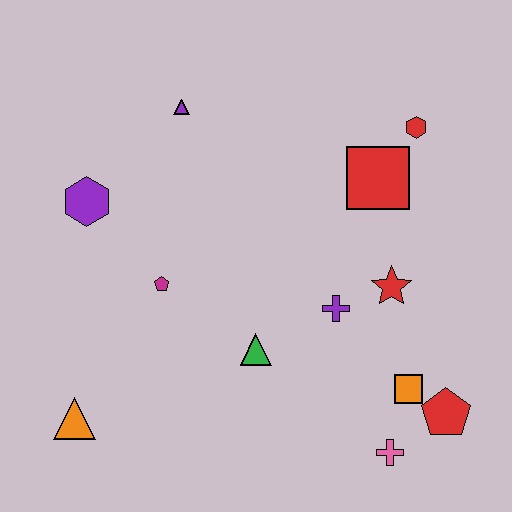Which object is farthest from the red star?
The orange triangle is farthest from the red star.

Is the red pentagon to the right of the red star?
Yes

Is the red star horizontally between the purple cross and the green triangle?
No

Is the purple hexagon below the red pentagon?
No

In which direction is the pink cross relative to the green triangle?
The pink cross is to the right of the green triangle.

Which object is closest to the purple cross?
The red star is closest to the purple cross.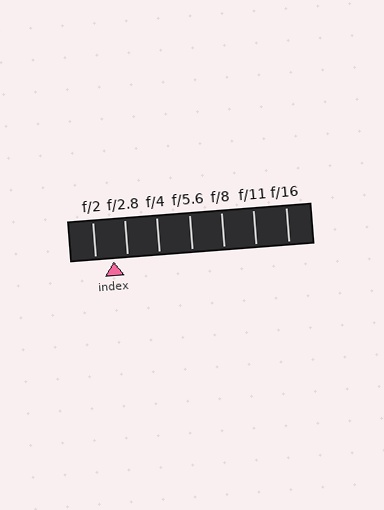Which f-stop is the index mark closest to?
The index mark is closest to f/2.8.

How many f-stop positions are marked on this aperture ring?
There are 7 f-stop positions marked.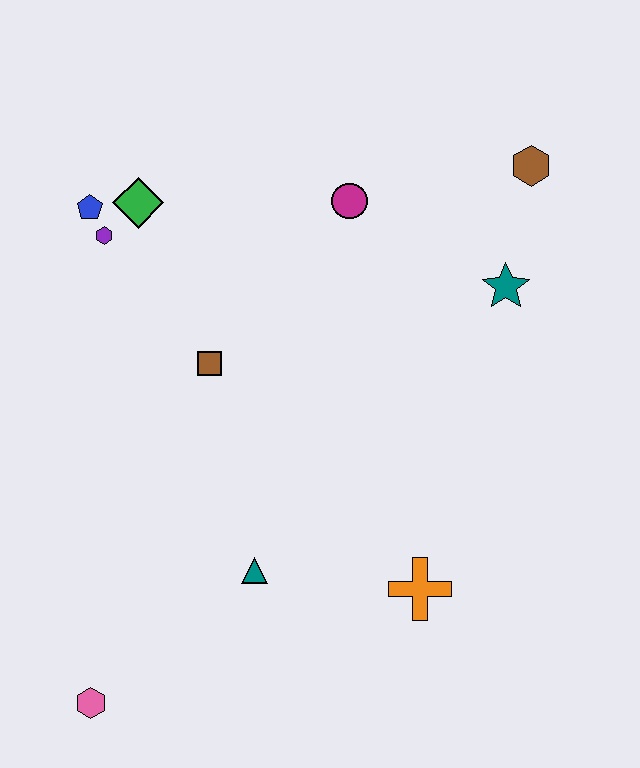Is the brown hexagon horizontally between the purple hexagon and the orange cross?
No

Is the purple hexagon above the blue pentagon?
No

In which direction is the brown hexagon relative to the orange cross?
The brown hexagon is above the orange cross.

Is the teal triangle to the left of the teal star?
Yes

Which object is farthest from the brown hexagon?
The pink hexagon is farthest from the brown hexagon.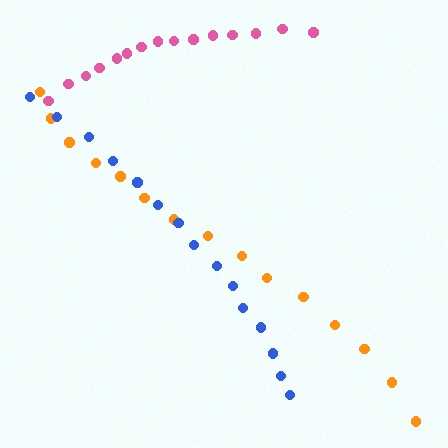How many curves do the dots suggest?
There are 3 distinct paths.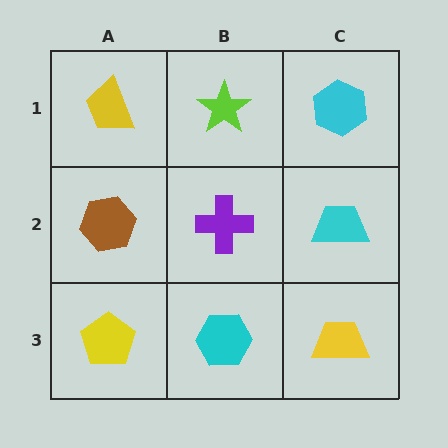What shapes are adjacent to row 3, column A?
A brown hexagon (row 2, column A), a cyan hexagon (row 3, column B).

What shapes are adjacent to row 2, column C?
A cyan hexagon (row 1, column C), a yellow trapezoid (row 3, column C), a purple cross (row 2, column B).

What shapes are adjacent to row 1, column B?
A purple cross (row 2, column B), a yellow trapezoid (row 1, column A), a cyan hexagon (row 1, column C).